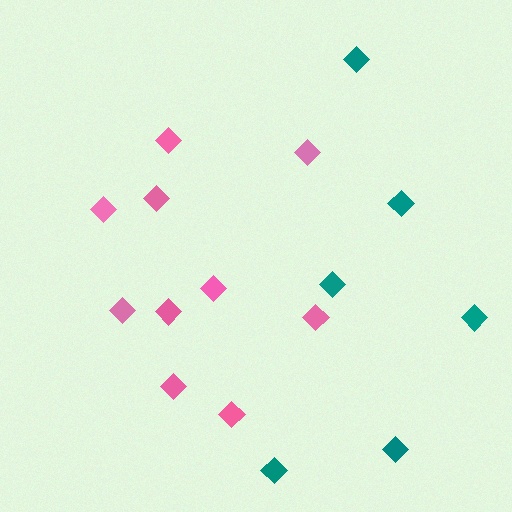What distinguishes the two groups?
There are 2 groups: one group of pink diamonds (10) and one group of teal diamonds (6).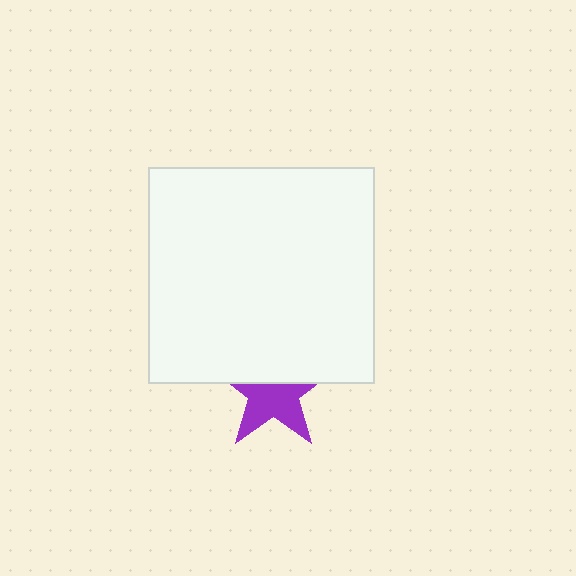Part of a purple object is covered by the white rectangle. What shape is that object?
It is a star.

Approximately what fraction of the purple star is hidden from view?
Roughly 43% of the purple star is hidden behind the white rectangle.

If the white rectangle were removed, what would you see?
You would see the complete purple star.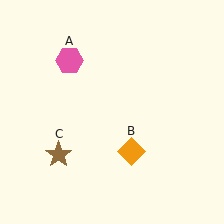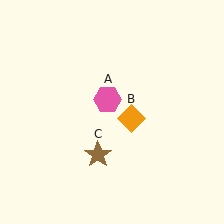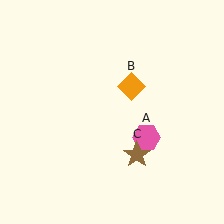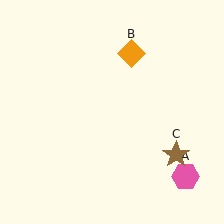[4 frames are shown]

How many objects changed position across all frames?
3 objects changed position: pink hexagon (object A), orange diamond (object B), brown star (object C).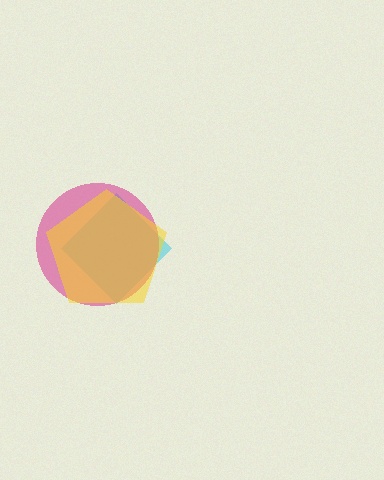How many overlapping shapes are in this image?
There are 3 overlapping shapes in the image.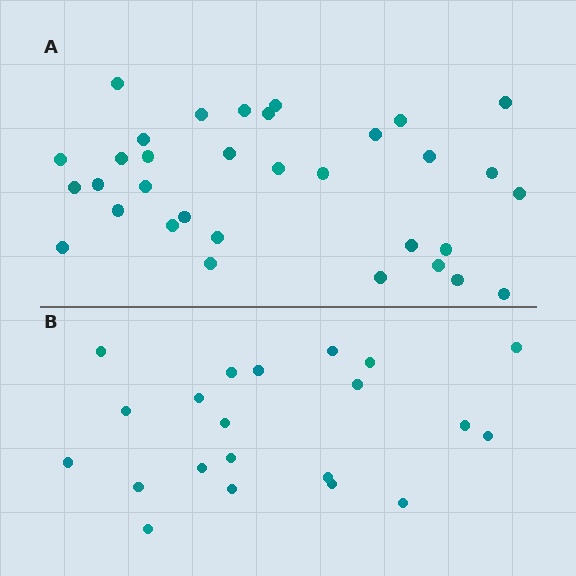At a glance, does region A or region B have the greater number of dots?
Region A (the top region) has more dots.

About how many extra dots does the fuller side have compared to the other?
Region A has roughly 12 or so more dots than region B.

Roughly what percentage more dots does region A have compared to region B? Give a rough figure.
About 55% more.